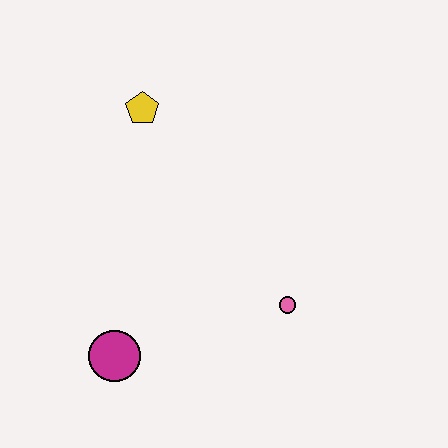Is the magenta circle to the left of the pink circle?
Yes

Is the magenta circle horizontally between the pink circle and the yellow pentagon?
No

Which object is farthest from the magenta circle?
The yellow pentagon is farthest from the magenta circle.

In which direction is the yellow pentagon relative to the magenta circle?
The yellow pentagon is above the magenta circle.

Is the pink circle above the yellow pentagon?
No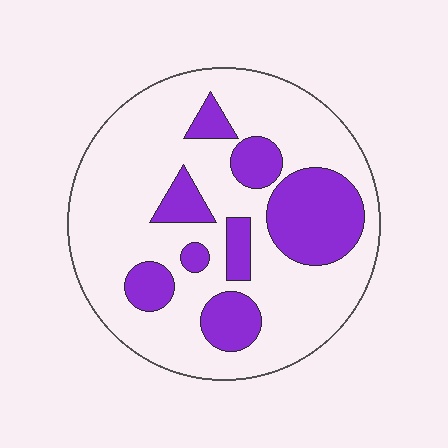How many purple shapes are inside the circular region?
8.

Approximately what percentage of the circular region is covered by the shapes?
Approximately 25%.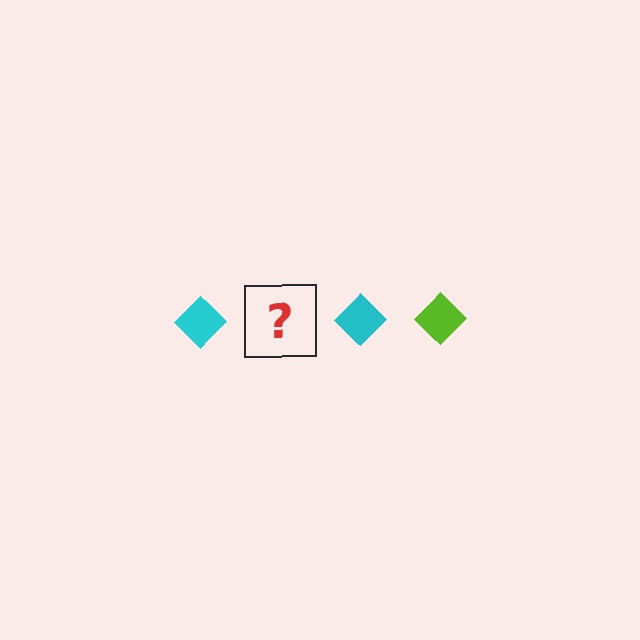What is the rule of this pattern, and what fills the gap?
The rule is that the pattern cycles through cyan, lime diamonds. The gap should be filled with a lime diamond.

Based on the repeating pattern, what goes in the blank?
The blank should be a lime diamond.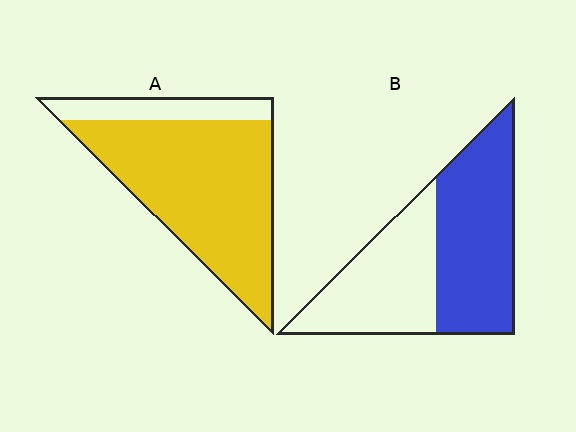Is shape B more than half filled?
Yes.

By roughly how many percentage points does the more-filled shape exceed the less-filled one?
By roughly 25 percentage points (A over B).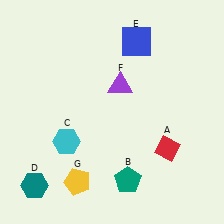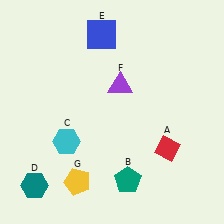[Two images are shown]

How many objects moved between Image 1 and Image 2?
1 object moved between the two images.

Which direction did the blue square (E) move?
The blue square (E) moved left.